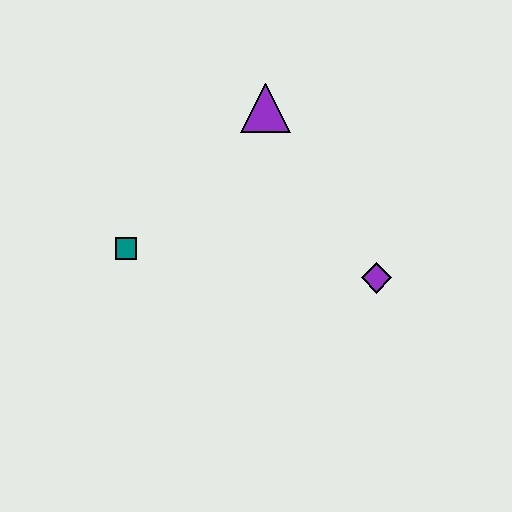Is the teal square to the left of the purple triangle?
Yes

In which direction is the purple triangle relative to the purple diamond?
The purple triangle is above the purple diamond.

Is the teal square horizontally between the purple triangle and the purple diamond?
No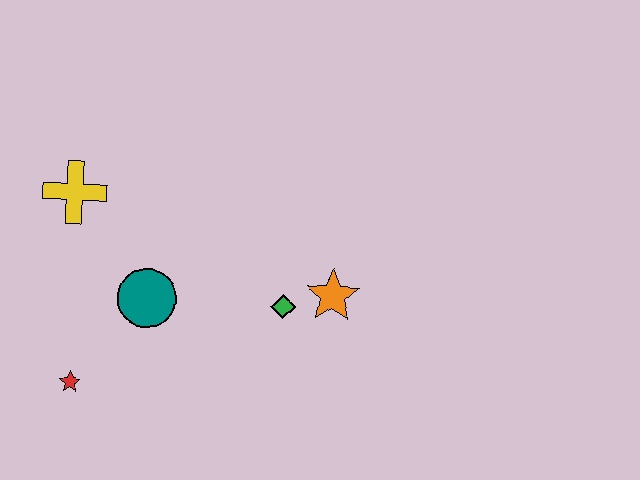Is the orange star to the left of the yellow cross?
No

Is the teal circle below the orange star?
Yes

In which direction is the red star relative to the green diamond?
The red star is to the left of the green diamond.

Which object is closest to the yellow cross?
The teal circle is closest to the yellow cross.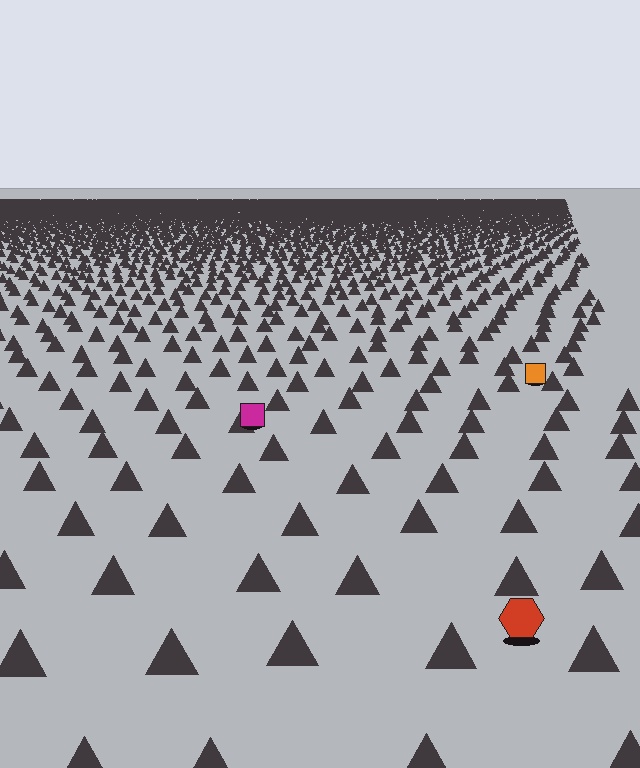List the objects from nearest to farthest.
From nearest to farthest: the red hexagon, the magenta square, the orange square.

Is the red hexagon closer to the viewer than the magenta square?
Yes. The red hexagon is closer — you can tell from the texture gradient: the ground texture is coarser near it.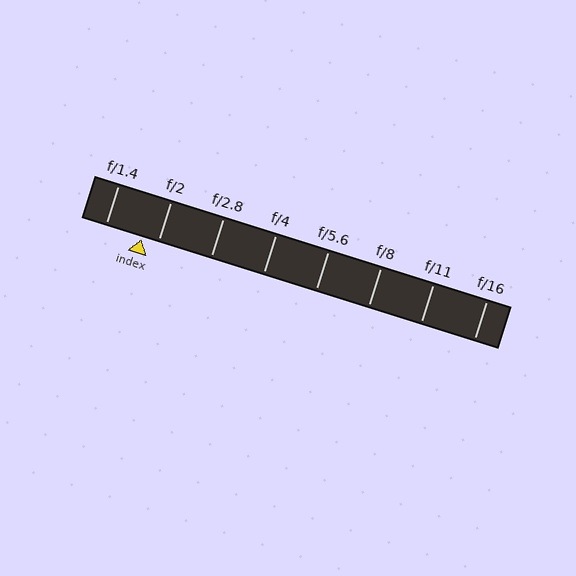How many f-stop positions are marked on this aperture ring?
There are 8 f-stop positions marked.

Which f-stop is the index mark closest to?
The index mark is closest to f/2.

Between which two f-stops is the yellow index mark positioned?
The index mark is between f/1.4 and f/2.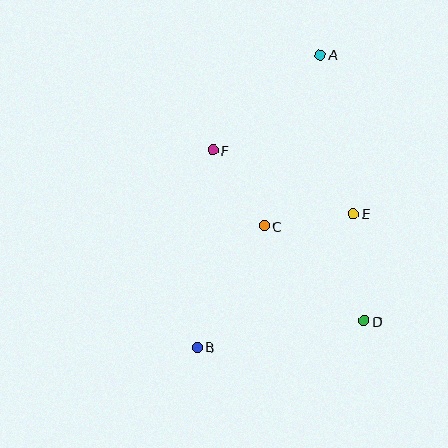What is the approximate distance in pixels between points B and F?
The distance between B and F is approximately 198 pixels.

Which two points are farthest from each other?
Points A and B are farthest from each other.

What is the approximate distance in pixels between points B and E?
The distance between B and E is approximately 206 pixels.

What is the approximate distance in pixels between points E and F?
The distance between E and F is approximately 154 pixels.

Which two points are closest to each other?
Points C and E are closest to each other.